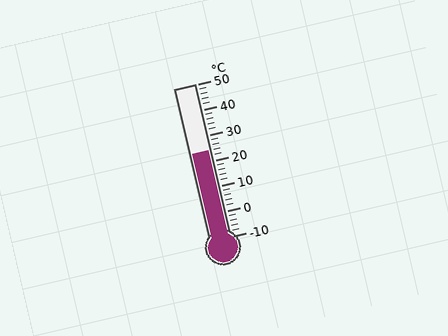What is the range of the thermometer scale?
The thermometer scale ranges from -10°C to 50°C.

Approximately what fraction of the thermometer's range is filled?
The thermometer is filled to approximately 55% of its range.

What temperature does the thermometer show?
The thermometer shows approximately 24°C.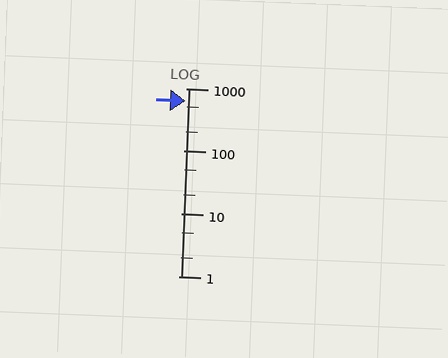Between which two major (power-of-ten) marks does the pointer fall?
The pointer is between 100 and 1000.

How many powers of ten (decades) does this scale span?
The scale spans 3 decades, from 1 to 1000.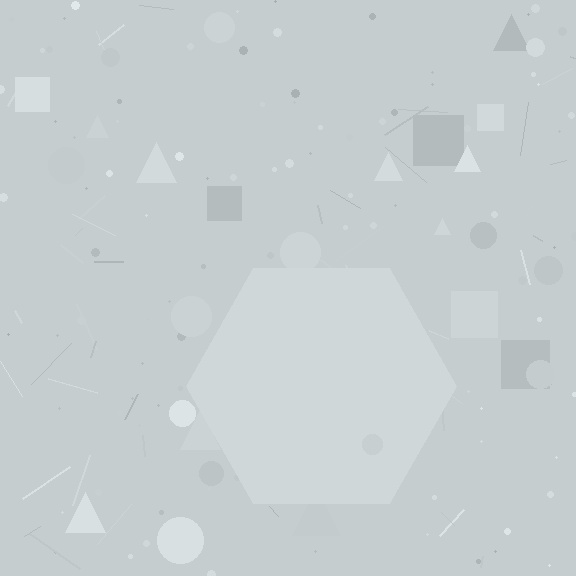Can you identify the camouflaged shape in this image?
The camouflaged shape is a hexagon.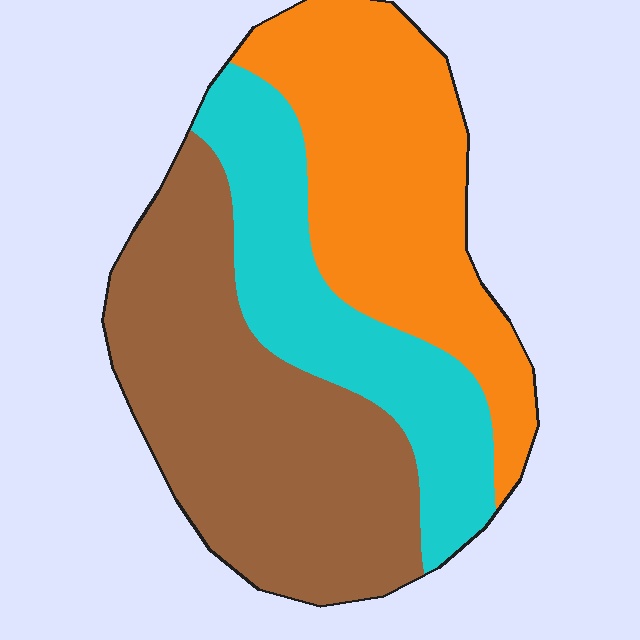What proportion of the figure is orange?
Orange covers 34% of the figure.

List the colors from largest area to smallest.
From largest to smallest: brown, orange, cyan.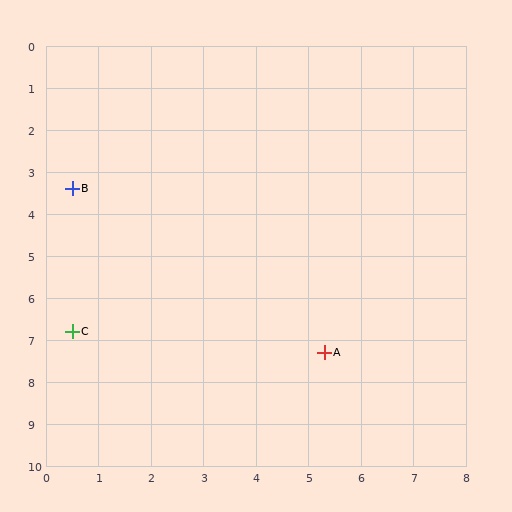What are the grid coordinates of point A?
Point A is at approximately (5.3, 7.3).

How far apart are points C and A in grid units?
Points C and A are about 4.8 grid units apart.